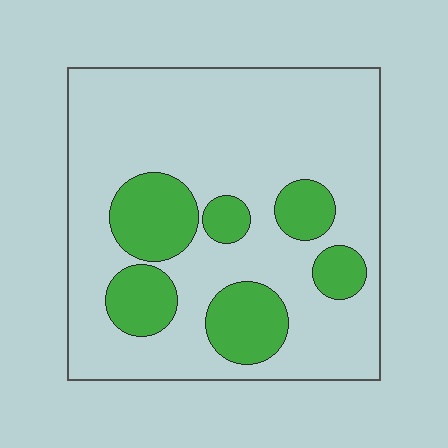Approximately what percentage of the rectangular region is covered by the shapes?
Approximately 25%.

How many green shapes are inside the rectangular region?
6.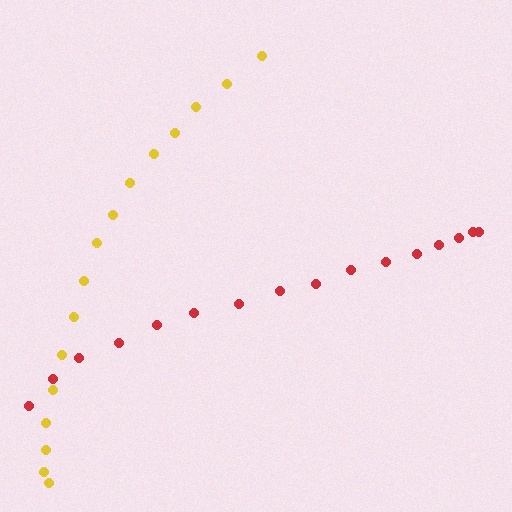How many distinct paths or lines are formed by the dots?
There are 2 distinct paths.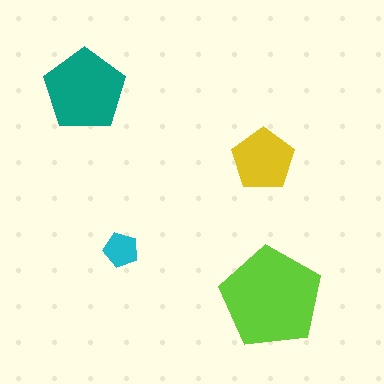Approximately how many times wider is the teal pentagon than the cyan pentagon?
About 2.5 times wider.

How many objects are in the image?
There are 4 objects in the image.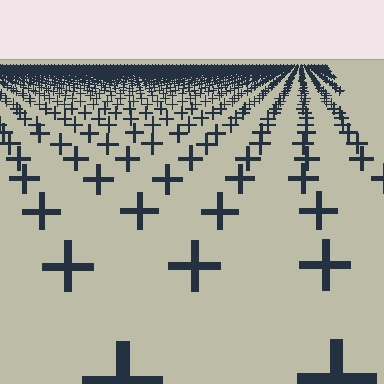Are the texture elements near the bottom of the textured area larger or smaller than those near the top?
Larger. Near the bottom, elements are closer to the viewer and appear at a bigger on-screen size.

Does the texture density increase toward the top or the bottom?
Density increases toward the top.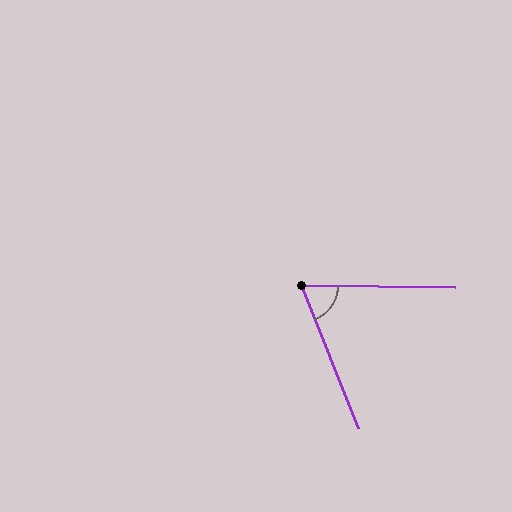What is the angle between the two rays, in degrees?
Approximately 67 degrees.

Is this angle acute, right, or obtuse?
It is acute.